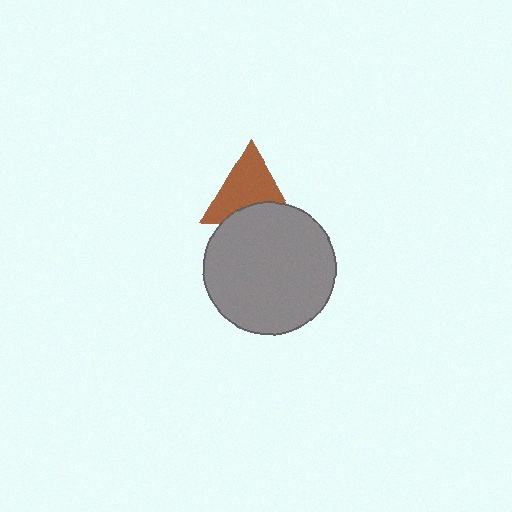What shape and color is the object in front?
The object in front is a gray circle.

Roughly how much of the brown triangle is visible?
Most of it is visible (roughly 68%).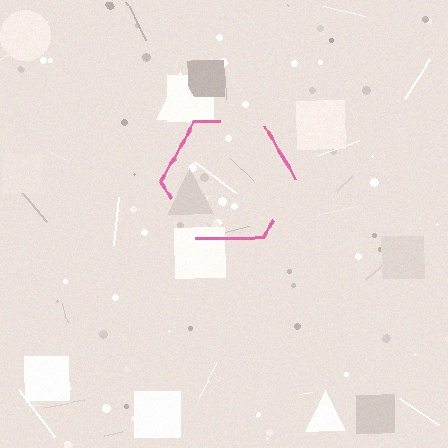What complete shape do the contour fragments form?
The contour fragments form a hexagon.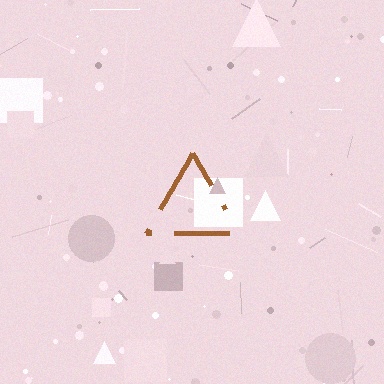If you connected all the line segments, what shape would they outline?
They would outline a triangle.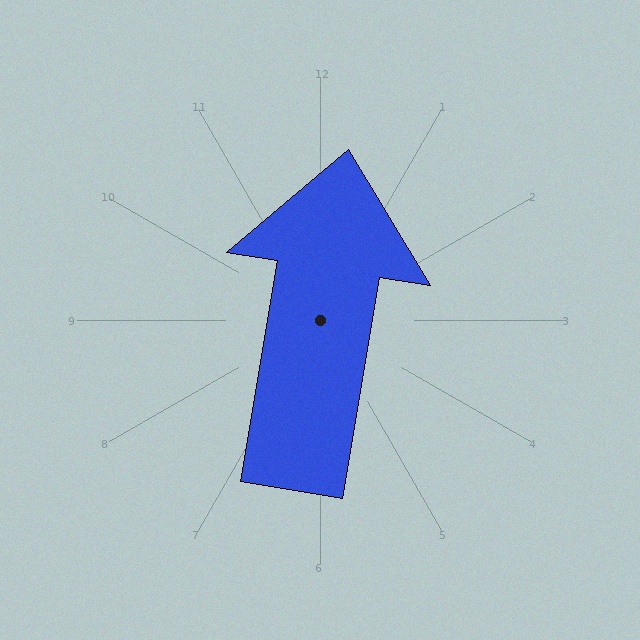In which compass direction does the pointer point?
North.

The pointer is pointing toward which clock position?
Roughly 12 o'clock.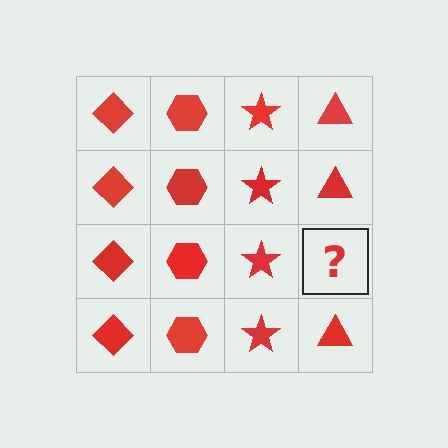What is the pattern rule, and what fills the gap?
The rule is that each column has a consistent shape. The gap should be filled with a red triangle.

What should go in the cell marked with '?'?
The missing cell should contain a red triangle.